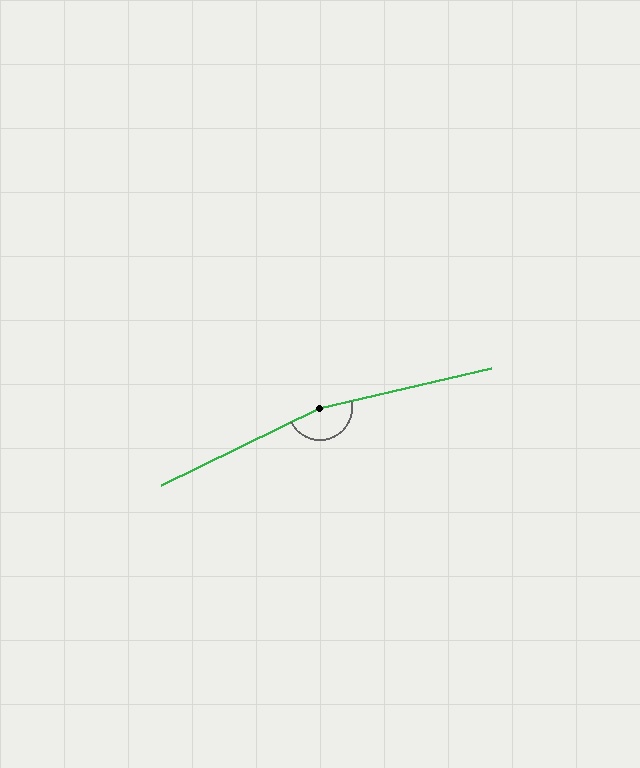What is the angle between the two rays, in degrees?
Approximately 167 degrees.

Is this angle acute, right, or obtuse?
It is obtuse.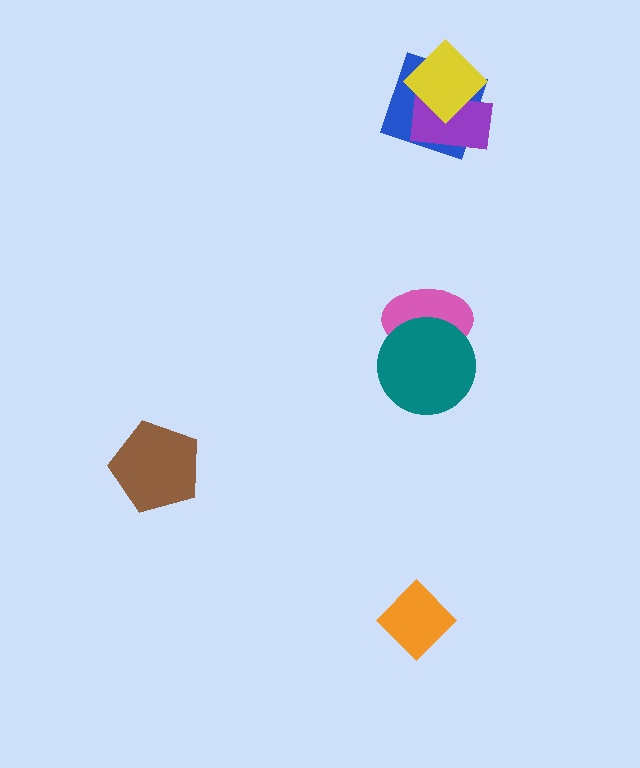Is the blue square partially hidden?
Yes, it is partially covered by another shape.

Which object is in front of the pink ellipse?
The teal circle is in front of the pink ellipse.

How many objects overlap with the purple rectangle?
2 objects overlap with the purple rectangle.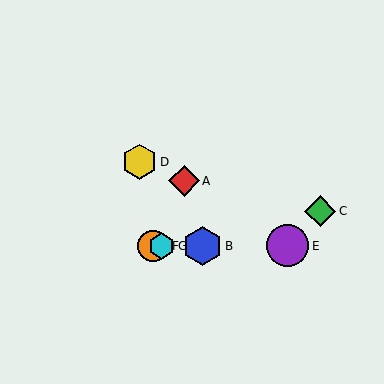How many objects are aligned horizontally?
4 objects (B, E, F, G) are aligned horizontally.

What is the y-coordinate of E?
Object E is at y≈246.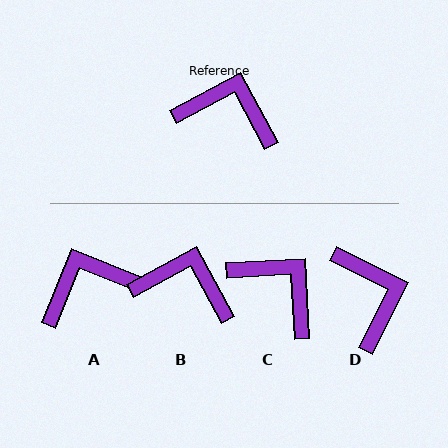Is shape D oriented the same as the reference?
No, it is off by about 55 degrees.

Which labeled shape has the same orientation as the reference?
B.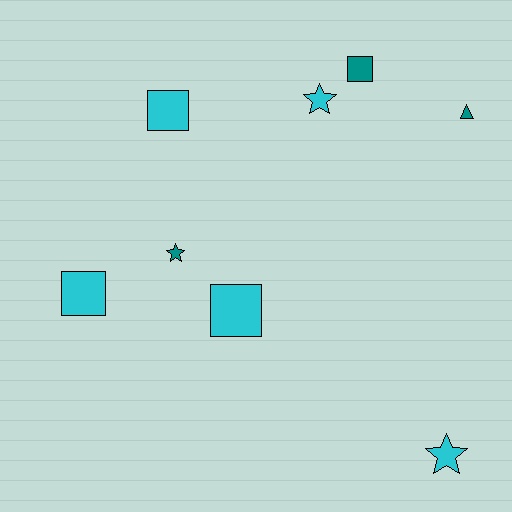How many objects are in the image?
There are 8 objects.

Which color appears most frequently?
Cyan, with 5 objects.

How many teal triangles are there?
There is 1 teal triangle.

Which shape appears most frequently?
Square, with 4 objects.